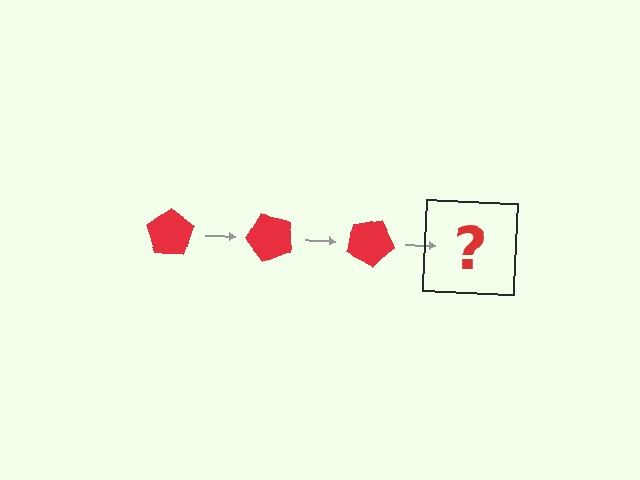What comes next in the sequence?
The next element should be a red pentagon rotated 150 degrees.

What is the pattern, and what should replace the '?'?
The pattern is that the pentagon rotates 50 degrees each step. The '?' should be a red pentagon rotated 150 degrees.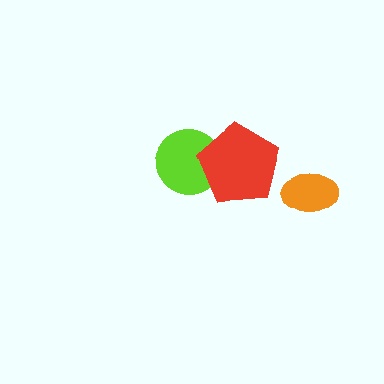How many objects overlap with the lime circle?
1 object overlaps with the lime circle.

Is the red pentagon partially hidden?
No, no other shape covers it.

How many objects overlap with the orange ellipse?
0 objects overlap with the orange ellipse.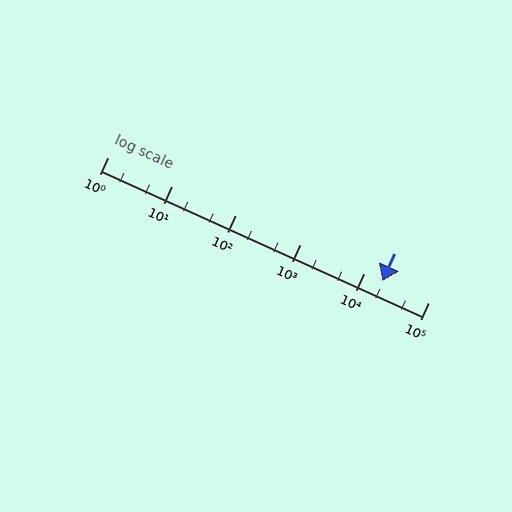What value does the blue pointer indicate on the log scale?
The pointer indicates approximately 19000.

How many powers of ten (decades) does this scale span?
The scale spans 5 decades, from 1 to 100000.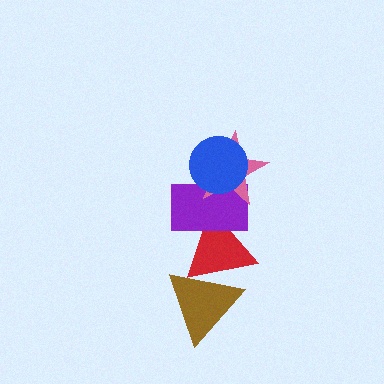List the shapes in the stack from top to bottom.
From top to bottom: the blue circle, the pink star, the purple rectangle, the red triangle, the brown triangle.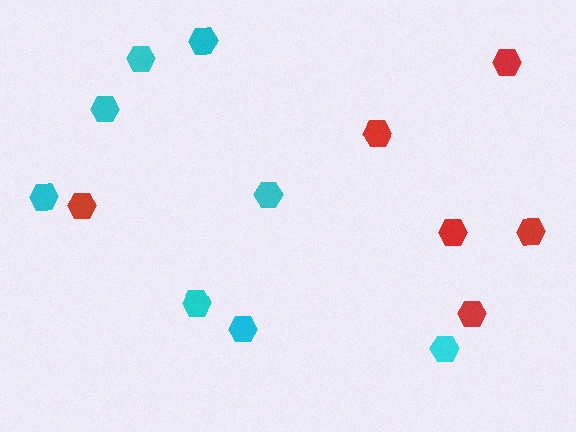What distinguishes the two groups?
There are 2 groups: one group of red hexagons (6) and one group of cyan hexagons (8).